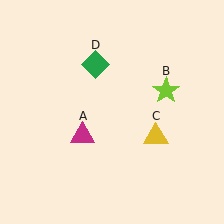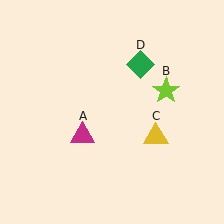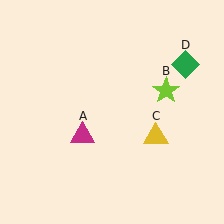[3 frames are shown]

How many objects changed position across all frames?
1 object changed position: green diamond (object D).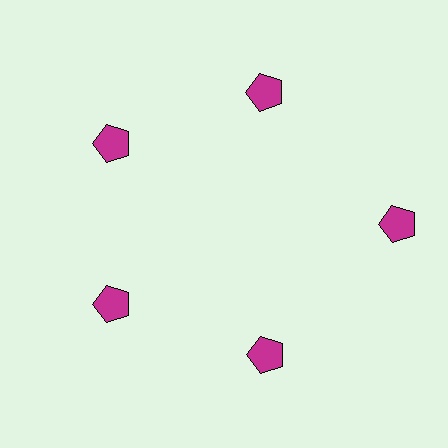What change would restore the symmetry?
The symmetry would be restored by moving it inward, back onto the ring so that all 5 pentagons sit at equal angles and equal distance from the center.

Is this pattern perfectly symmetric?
No. The 5 magenta pentagons are arranged in a ring, but one element near the 3 o'clock position is pushed outward from the center, breaking the 5-fold rotational symmetry.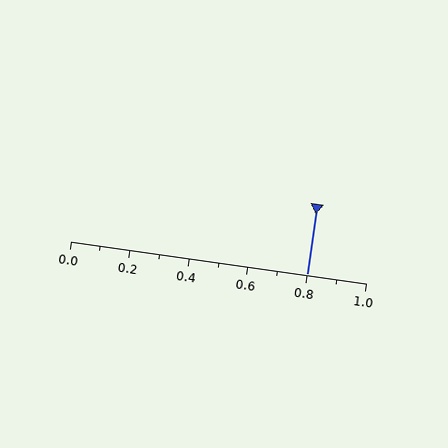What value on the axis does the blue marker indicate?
The marker indicates approximately 0.8.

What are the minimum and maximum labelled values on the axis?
The axis runs from 0.0 to 1.0.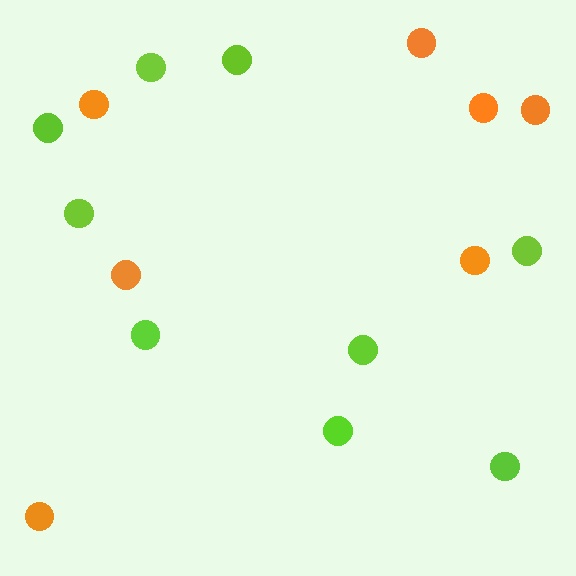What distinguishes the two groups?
There are 2 groups: one group of orange circles (7) and one group of lime circles (9).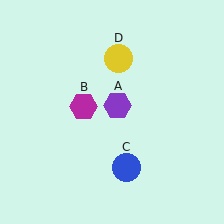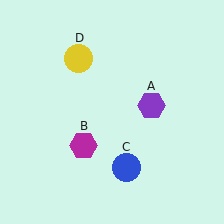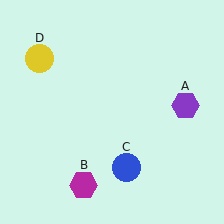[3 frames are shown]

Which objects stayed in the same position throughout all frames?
Blue circle (object C) remained stationary.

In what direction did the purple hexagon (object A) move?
The purple hexagon (object A) moved right.